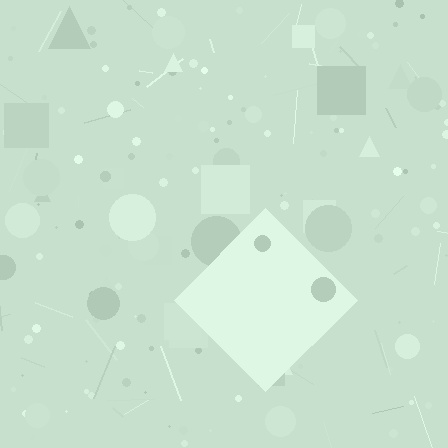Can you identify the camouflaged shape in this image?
The camouflaged shape is a diamond.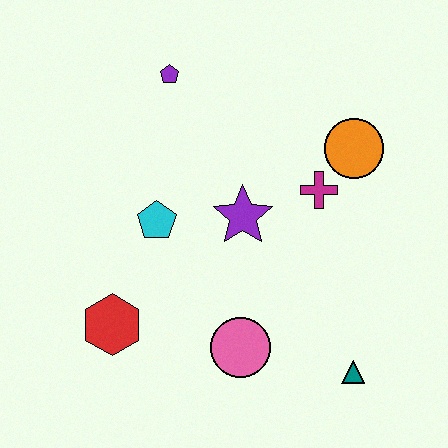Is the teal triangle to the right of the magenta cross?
Yes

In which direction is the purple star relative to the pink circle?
The purple star is above the pink circle.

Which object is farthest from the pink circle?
The purple pentagon is farthest from the pink circle.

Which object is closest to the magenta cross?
The orange circle is closest to the magenta cross.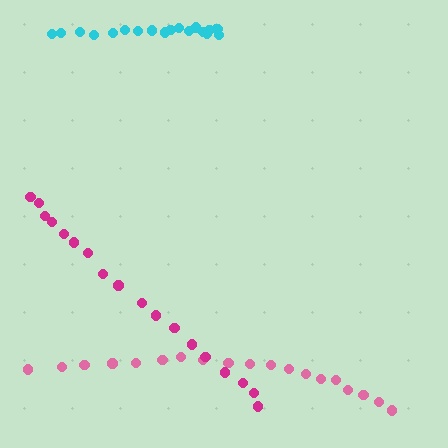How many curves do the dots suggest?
There are 3 distinct paths.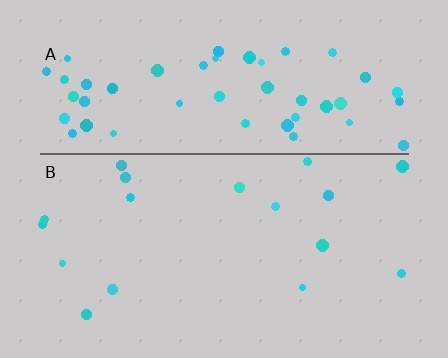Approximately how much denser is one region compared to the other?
Approximately 3.1× — region A over region B.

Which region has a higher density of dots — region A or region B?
A (the top).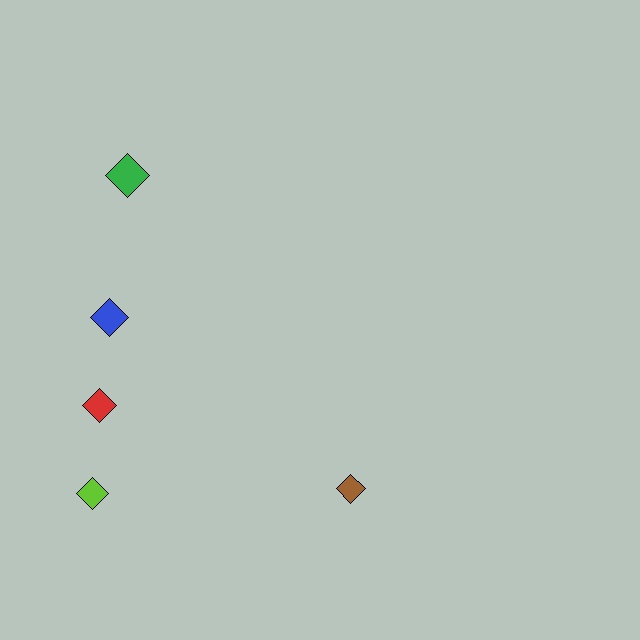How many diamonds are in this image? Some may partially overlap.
There are 5 diamonds.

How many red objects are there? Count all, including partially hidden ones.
There is 1 red object.